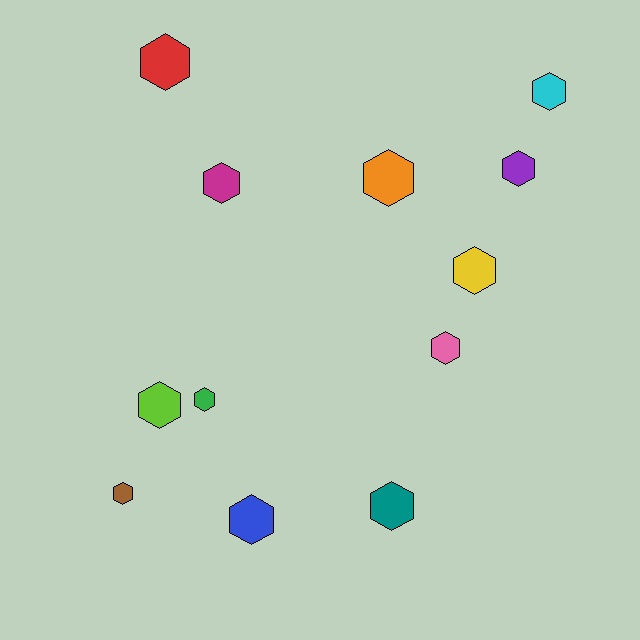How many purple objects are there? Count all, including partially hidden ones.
There is 1 purple object.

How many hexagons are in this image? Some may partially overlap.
There are 12 hexagons.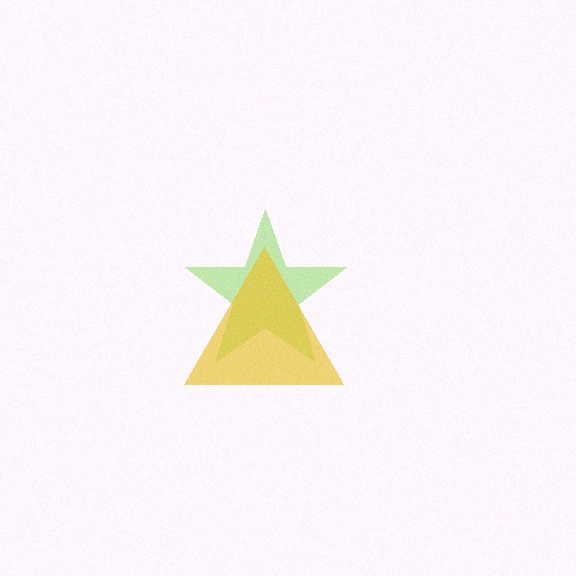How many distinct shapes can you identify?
There are 2 distinct shapes: a lime star, a yellow triangle.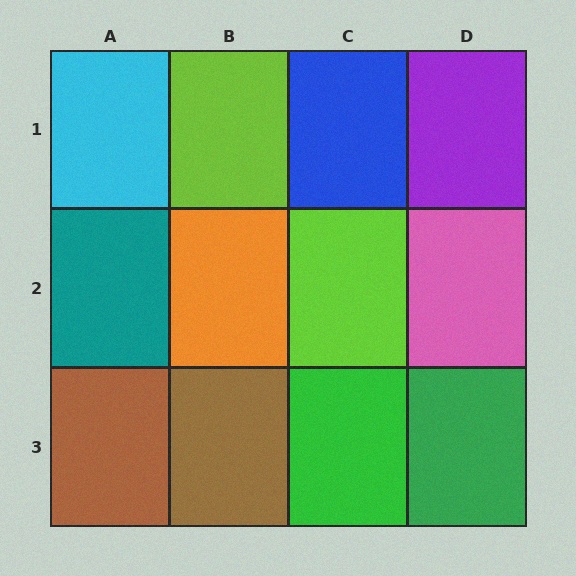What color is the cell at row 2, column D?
Pink.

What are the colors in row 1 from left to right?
Cyan, lime, blue, purple.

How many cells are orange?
1 cell is orange.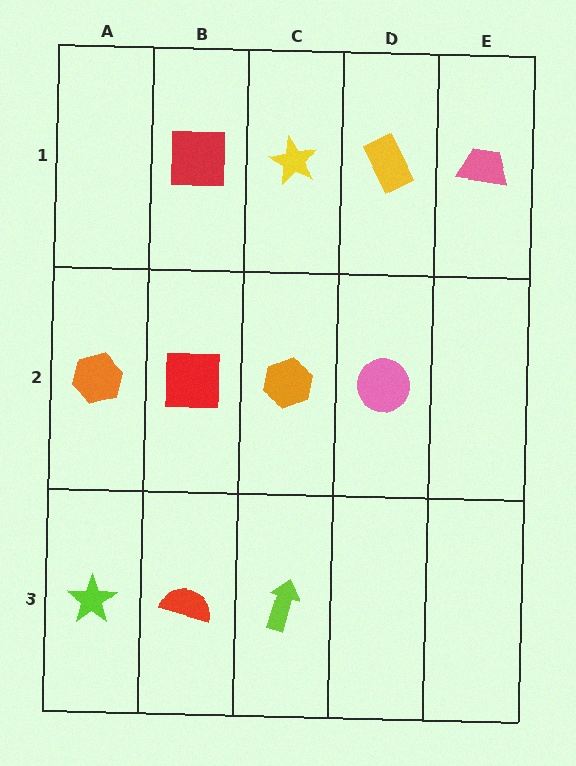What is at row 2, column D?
A pink circle.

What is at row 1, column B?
A red square.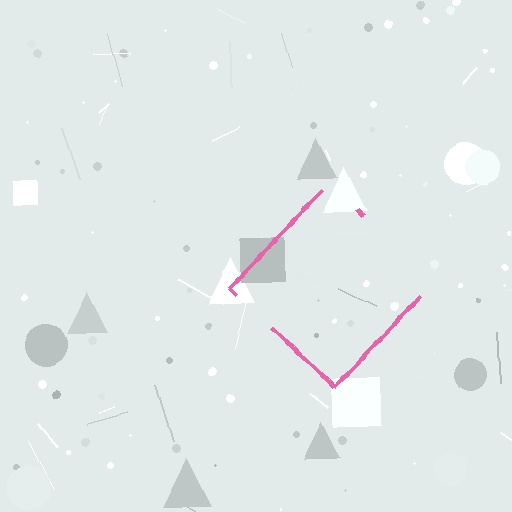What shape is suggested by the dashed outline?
The dashed outline suggests a diamond.